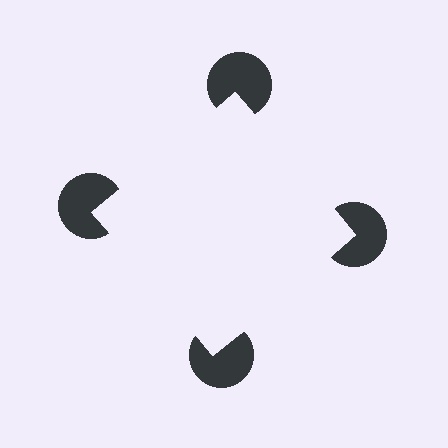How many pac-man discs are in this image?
There are 4 — one at each vertex of the illusory square.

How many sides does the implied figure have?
4 sides.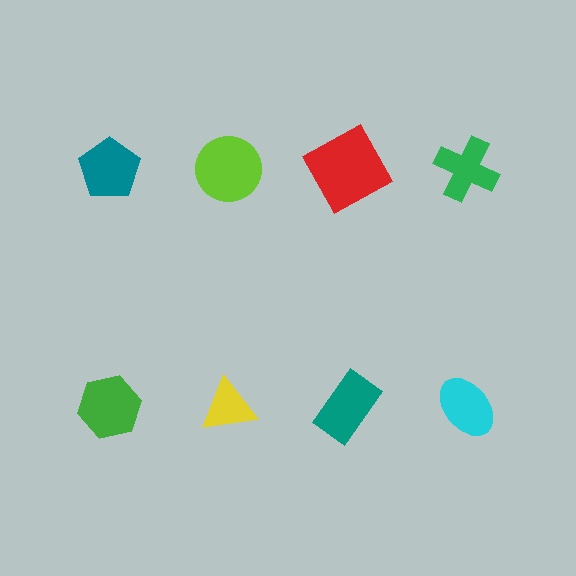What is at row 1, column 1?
A teal pentagon.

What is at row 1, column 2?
A lime circle.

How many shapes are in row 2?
4 shapes.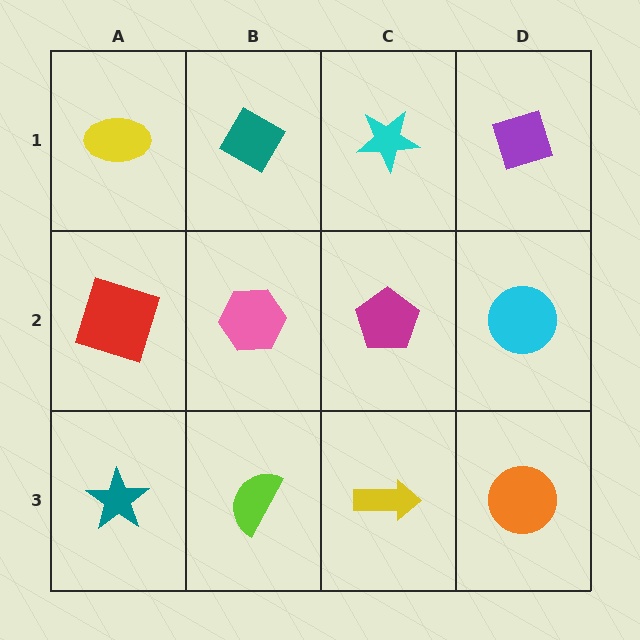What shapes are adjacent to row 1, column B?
A pink hexagon (row 2, column B), a yellow ellipse (row 1, column A), a cyan star (row 1, column C).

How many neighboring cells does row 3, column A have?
2.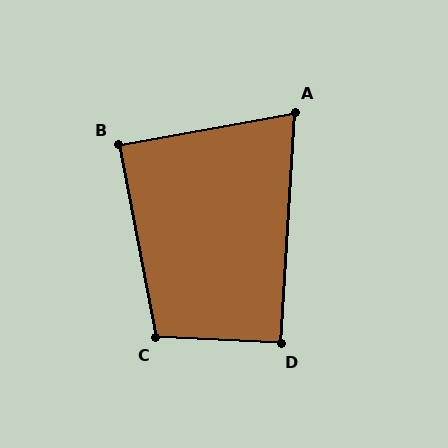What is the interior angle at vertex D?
Approximately 91 degrees (approximately right).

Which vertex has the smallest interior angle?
A, at approximately 76 degrees.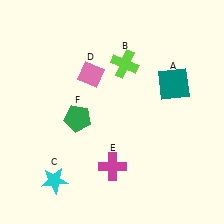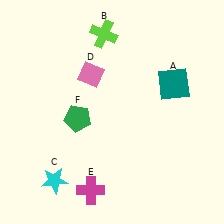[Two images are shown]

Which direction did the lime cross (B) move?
The lime cross (B) moved up.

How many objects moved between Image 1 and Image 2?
2 objects moved between the two images.